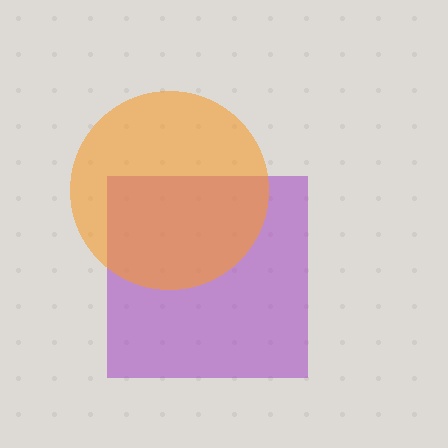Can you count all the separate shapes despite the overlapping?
Yes, there are 2 separate shapes.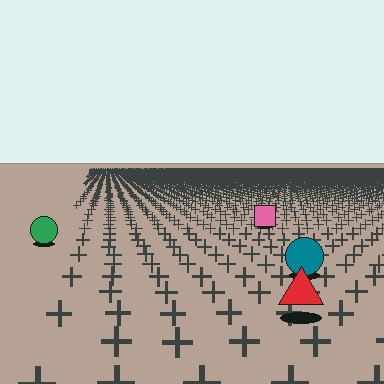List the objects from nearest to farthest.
From nearest to farthest: the red triangle, the teal circle, the green circle, the pink square.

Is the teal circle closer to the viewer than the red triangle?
No. The red triangle is closer — you can tell from the texture gradient: the ground texture is coarser near it.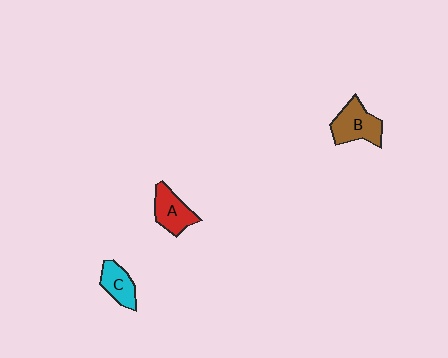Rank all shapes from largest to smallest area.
From largest to smallest: B (brown), A (red), C (cyan).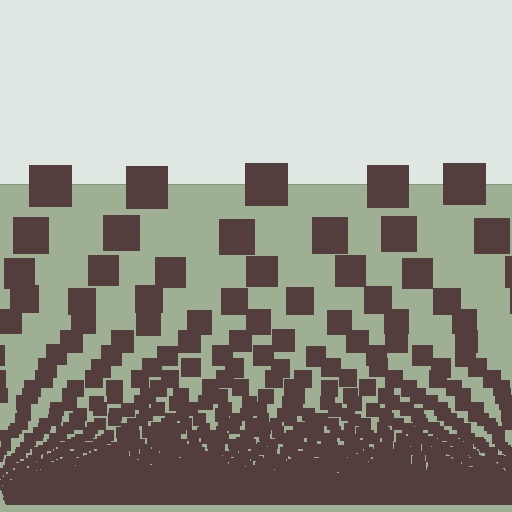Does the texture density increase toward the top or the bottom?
Density increases toward the bottom.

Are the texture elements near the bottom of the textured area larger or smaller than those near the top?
Smaller. The gradient is inverted — elements near the bottom are smaller and denser.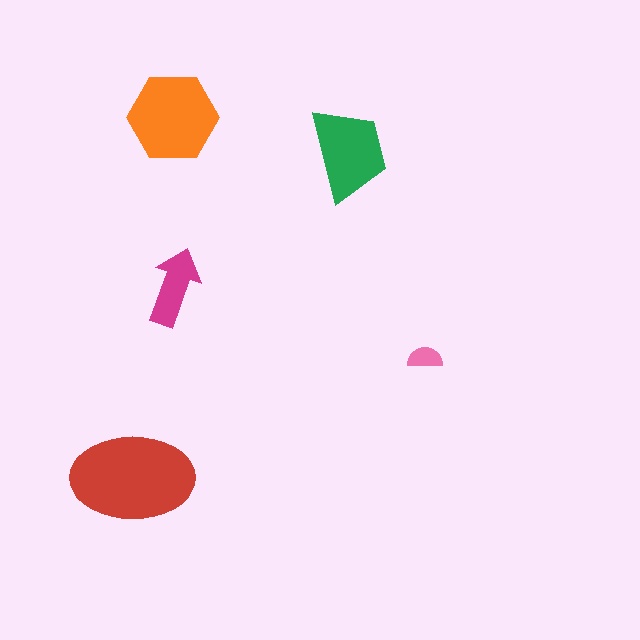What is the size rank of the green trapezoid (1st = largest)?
3rd.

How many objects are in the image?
There are 5 objects in the image.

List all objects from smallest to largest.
The pink semicircle, the magenta arrow, the green trapezoid, the orange hexagon, the red ellipse.